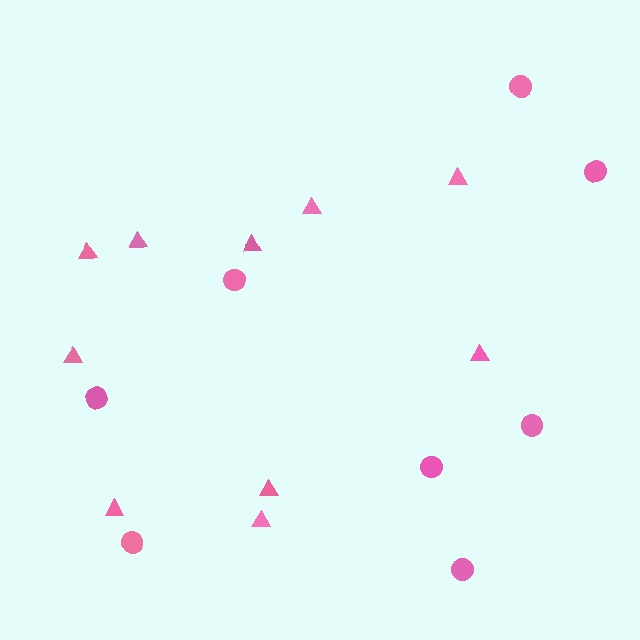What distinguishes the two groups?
There are 2 groups: one group of circles (8) and one group of triangles (10).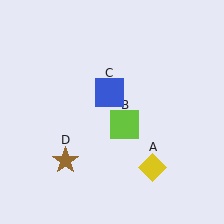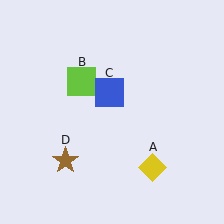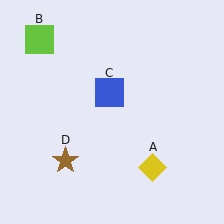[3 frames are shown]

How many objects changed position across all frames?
1 object changed position: lime square (object B).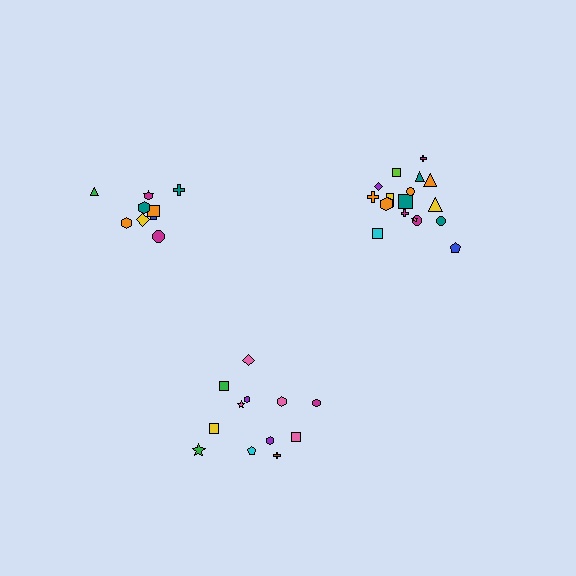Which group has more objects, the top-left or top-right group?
The top-right group.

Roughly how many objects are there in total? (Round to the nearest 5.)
Roughly 40 objects in total.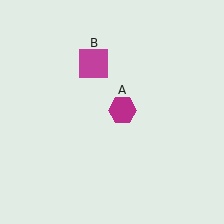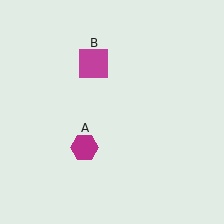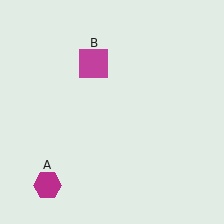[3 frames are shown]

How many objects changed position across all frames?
1 object changed position: magenta hexagon (object A).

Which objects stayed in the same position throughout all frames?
Magenta square (object B) remained stationary.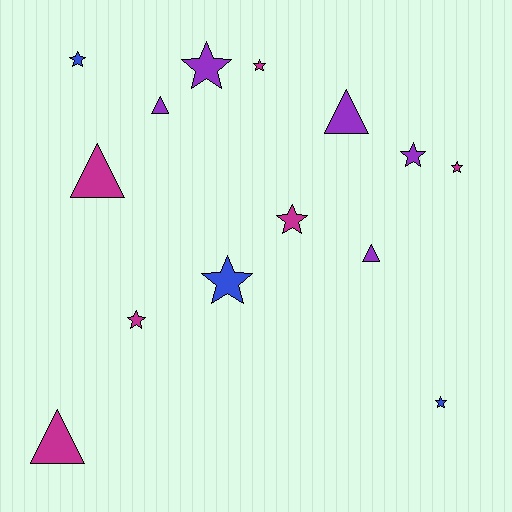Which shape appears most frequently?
Star, with 9 objects.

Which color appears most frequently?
Magenta, with 6 objects.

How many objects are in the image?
There are 14 objects.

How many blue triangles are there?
There are no blue triangles.